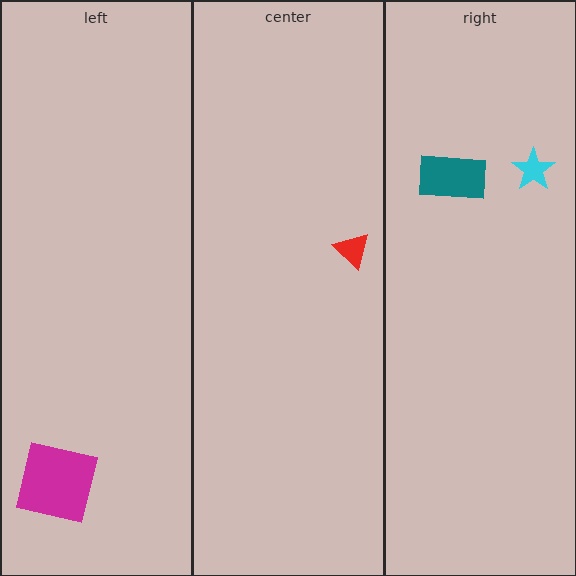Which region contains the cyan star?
The right region.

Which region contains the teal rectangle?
The right region.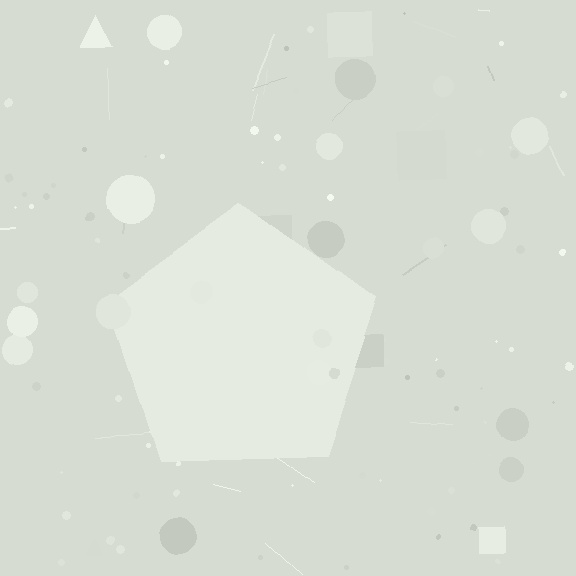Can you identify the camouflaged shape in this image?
The camouflaged shape is a pentagon.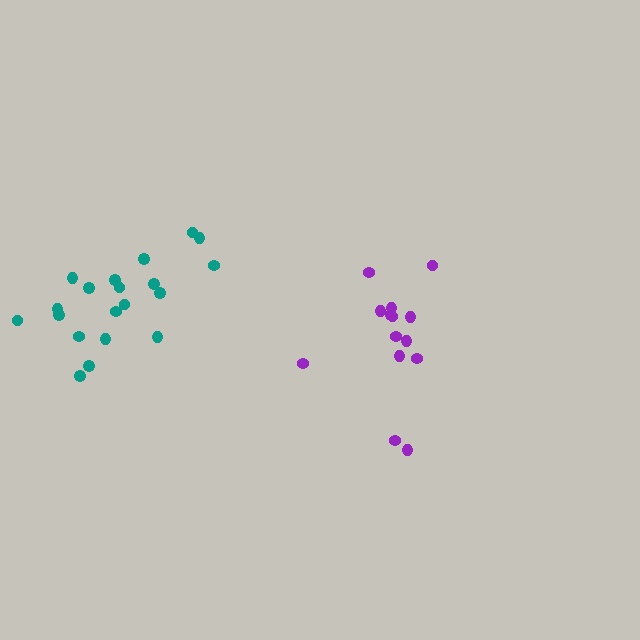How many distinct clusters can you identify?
There are 2 distinct clusters.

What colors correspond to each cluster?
The clusters are colored: teal, purple.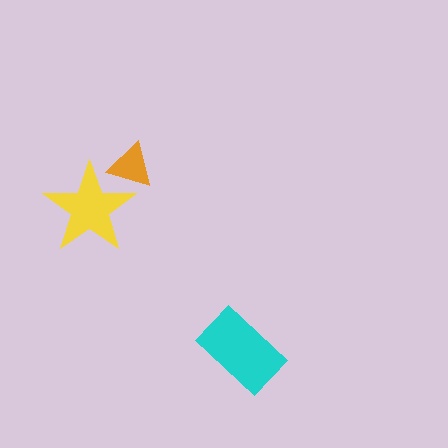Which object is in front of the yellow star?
The orange triangle is in front of the yellow star.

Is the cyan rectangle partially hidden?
No, no other shape covers it.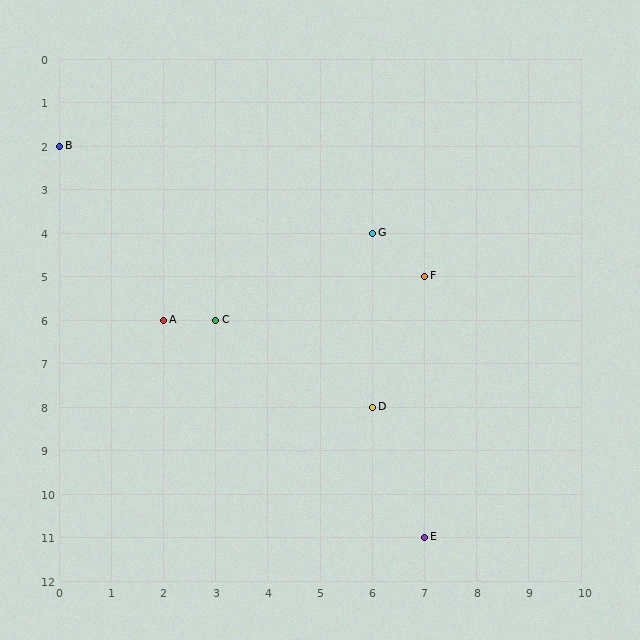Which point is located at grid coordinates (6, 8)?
Point D is at (6, 8).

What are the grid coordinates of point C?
Point C is at grid coordinates (3, 6).